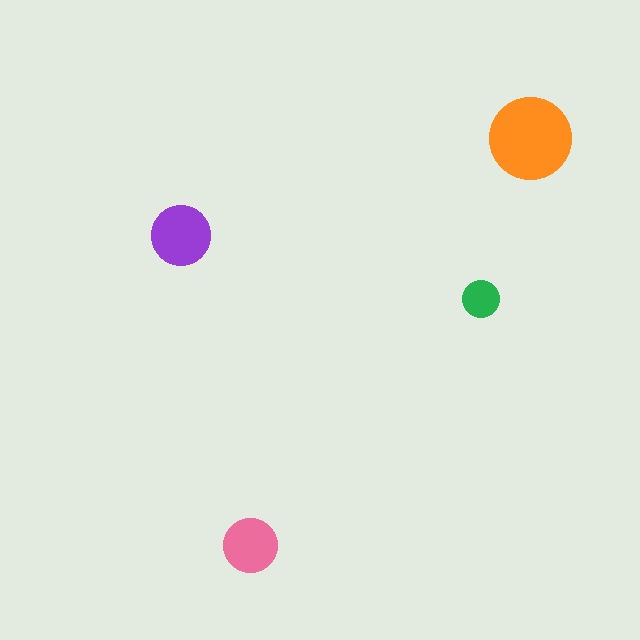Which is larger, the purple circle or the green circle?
The purple one.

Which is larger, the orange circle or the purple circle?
The orange one.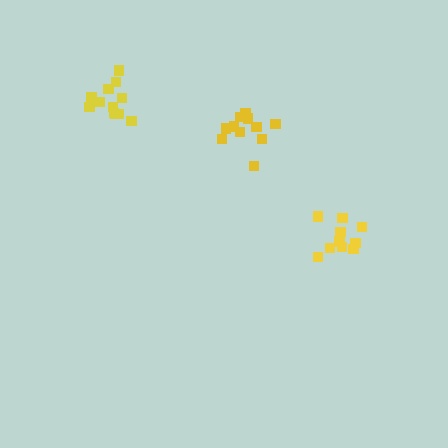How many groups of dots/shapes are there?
There are 3 groups.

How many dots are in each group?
Group 1: 11 dots, Group 2: 10 dots, Group 3: 12 dots (33 total).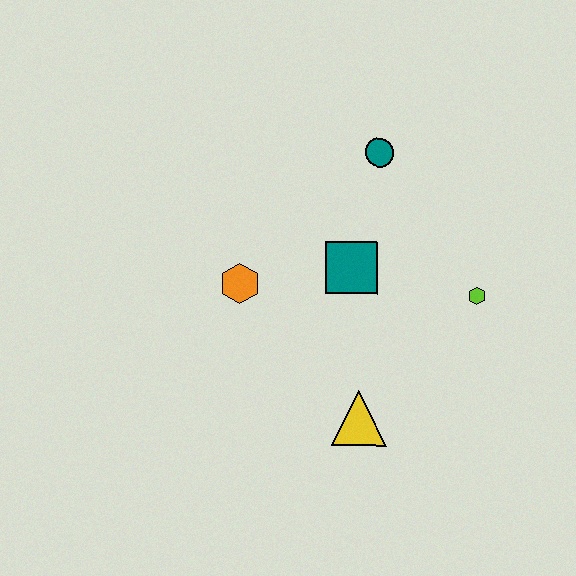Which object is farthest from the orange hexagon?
The lime hexagon is farthest from the orange hexagon.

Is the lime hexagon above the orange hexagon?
No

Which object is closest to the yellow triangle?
The teal square is closest to the yellow triangle.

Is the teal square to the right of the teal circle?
No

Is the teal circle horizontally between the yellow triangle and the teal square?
No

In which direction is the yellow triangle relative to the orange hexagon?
The yellow triangle is below the orange hexagon.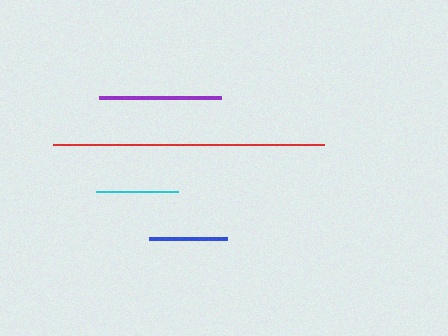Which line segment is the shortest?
The blue line is the shortest at approximately 78 pixels.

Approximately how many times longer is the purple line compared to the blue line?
The purple line is approximately 1.6 times the length of the blue line.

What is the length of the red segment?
The red segment is approximately 272 pixels long.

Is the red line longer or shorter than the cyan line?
The red line is longer than the cyan line.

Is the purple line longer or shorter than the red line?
The red line is longer than the purple line.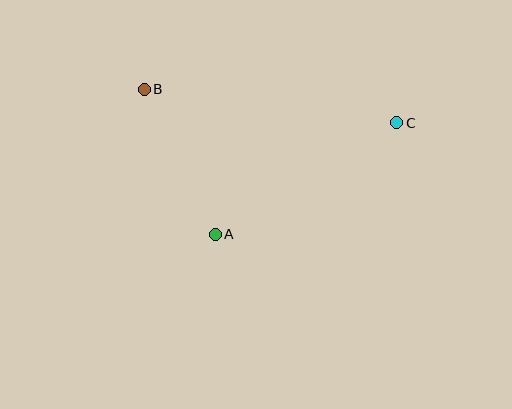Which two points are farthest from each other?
Points B and C are farthest from each other.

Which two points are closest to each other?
Points A and B are closest to each other.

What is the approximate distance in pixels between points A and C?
The distance between A and C is approximately 213 pixels.